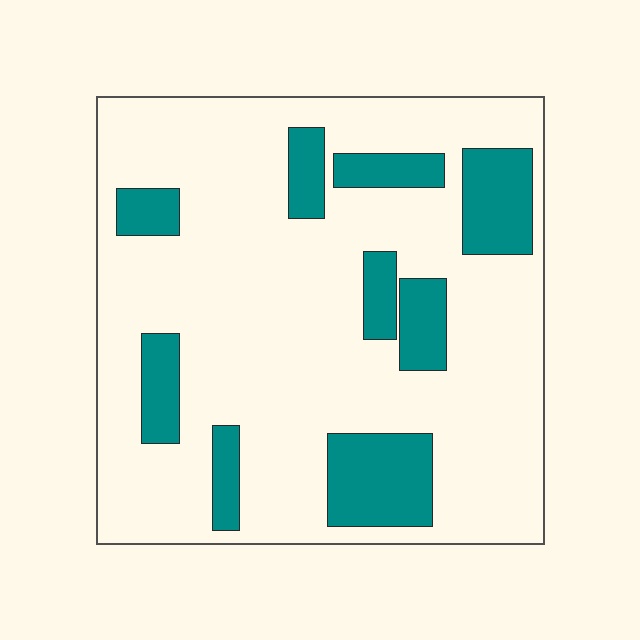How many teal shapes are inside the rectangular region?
9.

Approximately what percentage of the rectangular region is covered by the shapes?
Approximately 20%.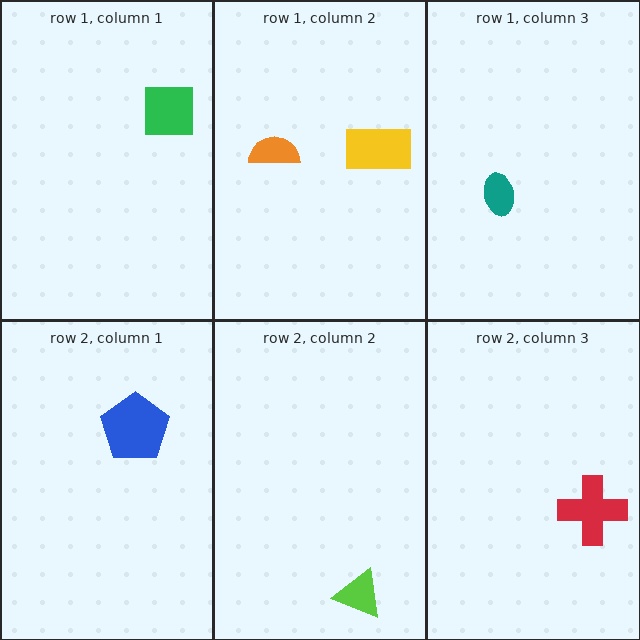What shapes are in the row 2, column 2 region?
The lime triangle.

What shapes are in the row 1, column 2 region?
The yellow rectangle, the orange semicircle.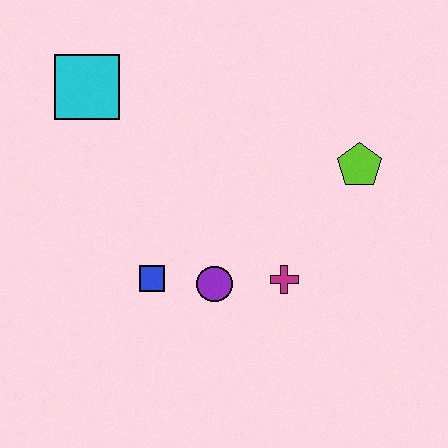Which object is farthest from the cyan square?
The lime pentagon is farthest from the cyan square.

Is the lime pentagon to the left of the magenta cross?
No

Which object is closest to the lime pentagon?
The magenta cross is closest to the lime pentagon.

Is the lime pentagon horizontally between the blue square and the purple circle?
No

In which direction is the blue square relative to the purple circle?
The blue square is to the left of the purple circle.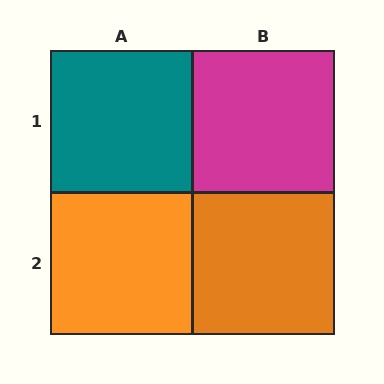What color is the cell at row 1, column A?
Teal.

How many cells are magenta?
1 cell is magenta.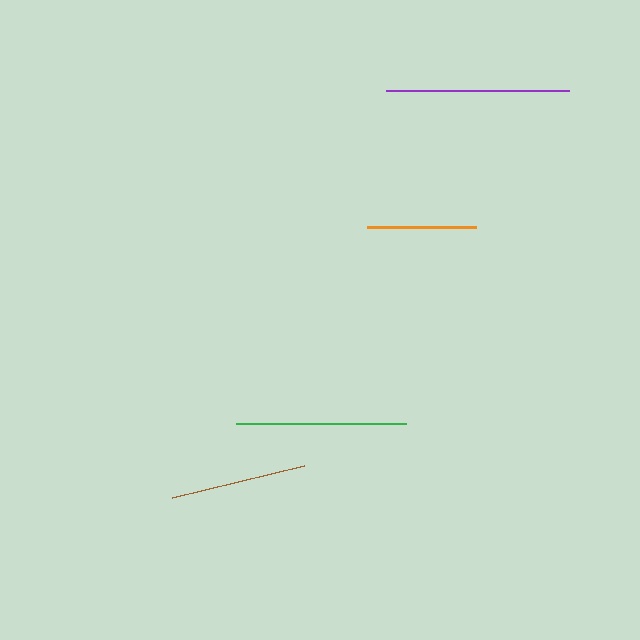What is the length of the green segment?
The green segment is approximately 170 pixels long.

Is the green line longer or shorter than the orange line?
The green line is longer than the orange line.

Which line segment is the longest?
The purple line is the longest at approximately 183 pixels.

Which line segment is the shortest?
The orange line is the shortest at approximately 109 pixels.